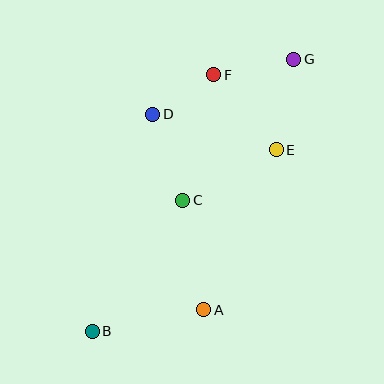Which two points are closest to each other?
Points D and F are closest to each other.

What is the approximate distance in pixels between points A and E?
The distance between A and E is approximately 176 pixels.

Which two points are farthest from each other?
Points B and G are farthest from each other.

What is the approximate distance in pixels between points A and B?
The distance between A and B is approximately 113 pixels.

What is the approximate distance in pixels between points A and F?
The distance between A and F is approximately 236 pixels.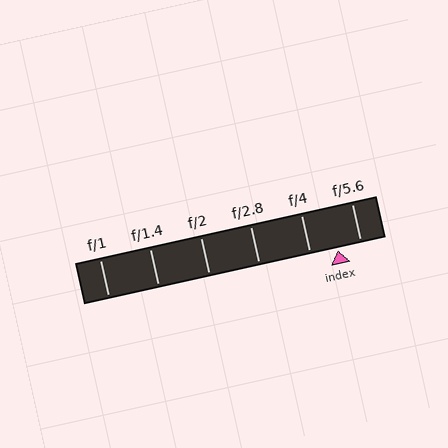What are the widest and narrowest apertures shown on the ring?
The widest aperture shown is f/1 and the narrowest is f/5.6.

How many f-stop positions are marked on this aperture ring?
There are 6 f-stop positions marked.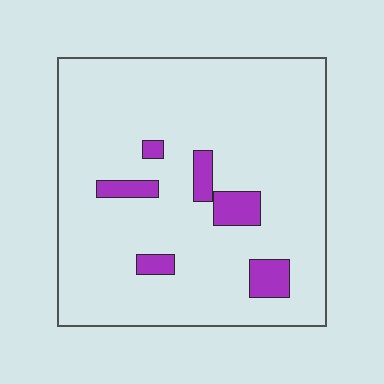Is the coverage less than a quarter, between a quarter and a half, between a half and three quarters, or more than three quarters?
Less than a quarter.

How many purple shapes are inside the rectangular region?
6.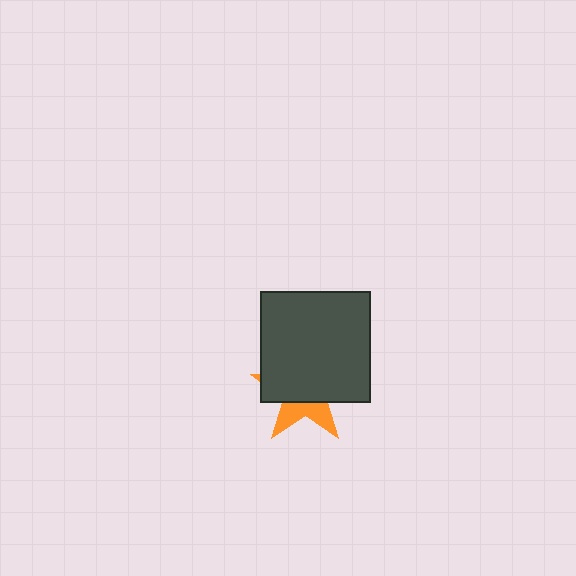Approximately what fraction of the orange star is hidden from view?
Roughly 68% of the orange star is hidden behind the dark gray square.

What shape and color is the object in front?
The object in front is a dark gray square.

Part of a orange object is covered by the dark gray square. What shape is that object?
It is a star.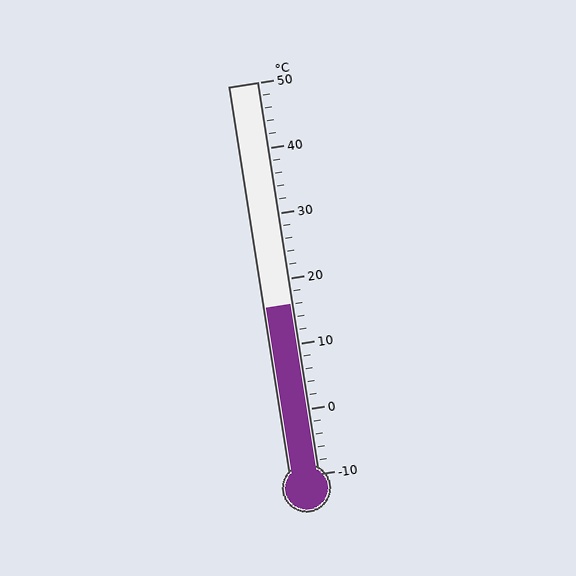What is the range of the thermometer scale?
The thermometer scale ranges from -10°C to 50°C.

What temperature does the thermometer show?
The thermometer shows approximately 16°C.